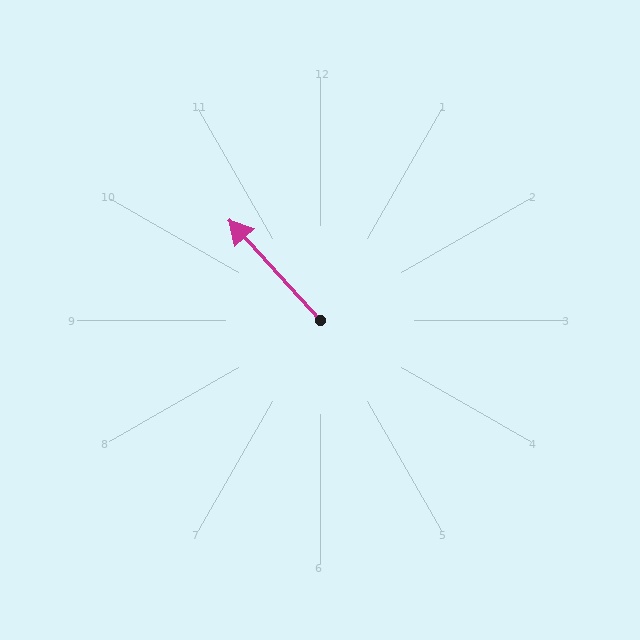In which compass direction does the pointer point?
Northwest.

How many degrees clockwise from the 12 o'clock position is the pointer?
Approximately 318 degrees.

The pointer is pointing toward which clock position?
Roughly 11 o'clock.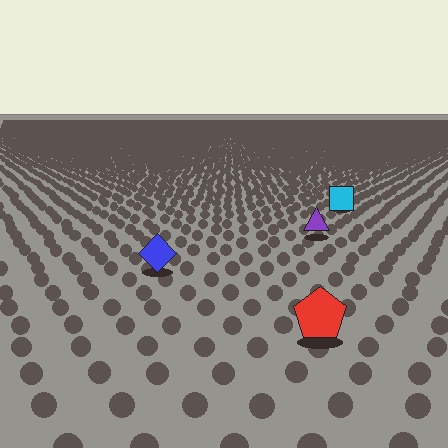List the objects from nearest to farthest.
From nearest to farthest: the red pentagon, the blue diamond, the purple triangle, the cyan square.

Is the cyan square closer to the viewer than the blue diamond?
No. The blue diamond is closer — you can tell from the texture gradient: the ground texture is coarser near it.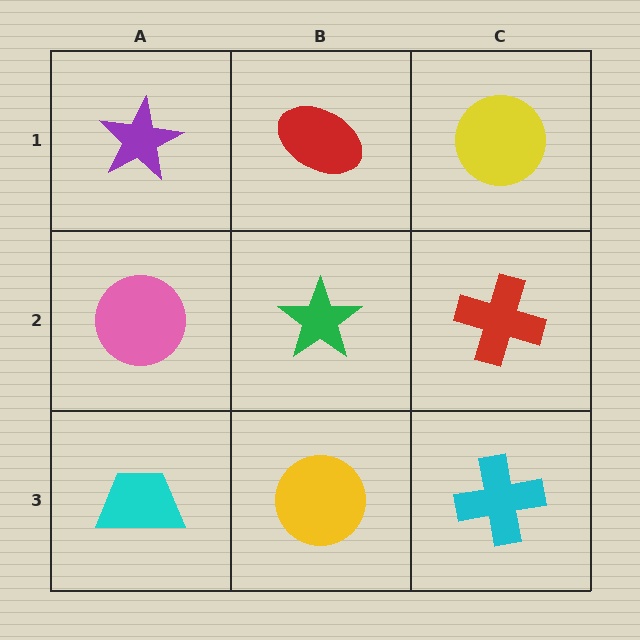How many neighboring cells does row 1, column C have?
2.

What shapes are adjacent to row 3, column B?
A green star (row 2, column B), a cyan trapezoid (row 3, column A), a cyan cross (row 3, column C).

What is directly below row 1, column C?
A red cross.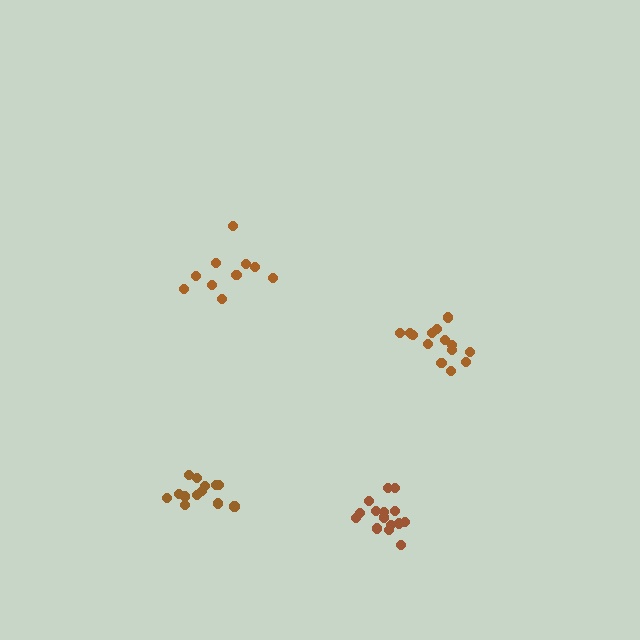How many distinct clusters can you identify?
There are 4 distinct clusters.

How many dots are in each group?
Group 1: 10 dots, Group 2: 13 dots, Group 3: 15 dots, Group 4: 15 dots (53 total).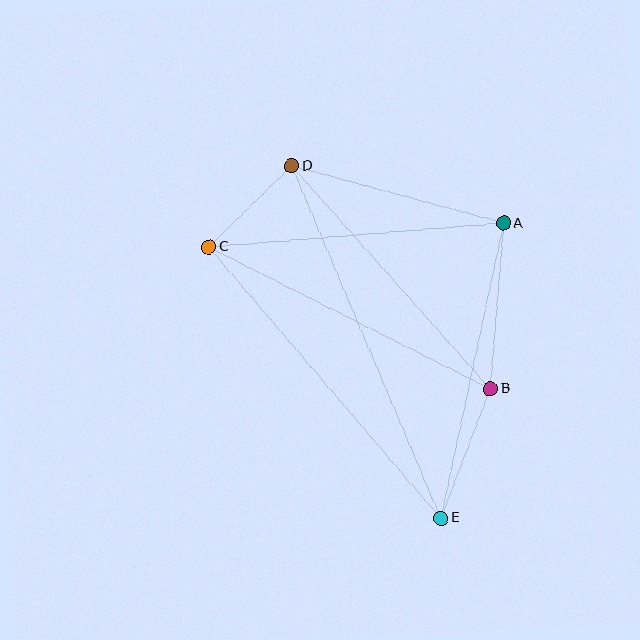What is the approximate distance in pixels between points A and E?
The distance between A and E is approximately 302 pixels.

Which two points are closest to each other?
Points C and D are closest to each other.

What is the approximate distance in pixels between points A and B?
The distance between A and B is approximately 166 pixels.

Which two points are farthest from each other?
Points D and E are farthest from each other.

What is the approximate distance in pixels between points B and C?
The distance between B and C is approximately 315 pixels.